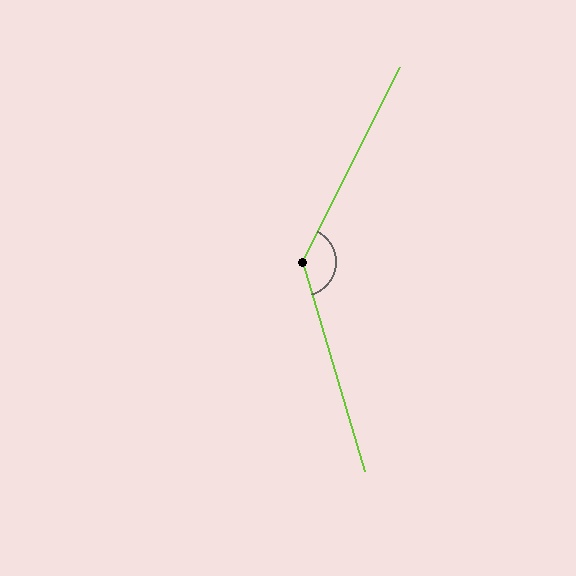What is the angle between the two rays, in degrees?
Approximately 137 degrees.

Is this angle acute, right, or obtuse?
It is obtuse.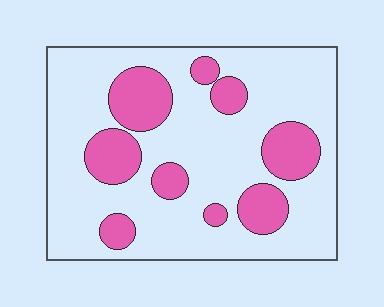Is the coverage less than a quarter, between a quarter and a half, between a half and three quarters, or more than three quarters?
Less than a quarter.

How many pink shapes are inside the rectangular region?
9.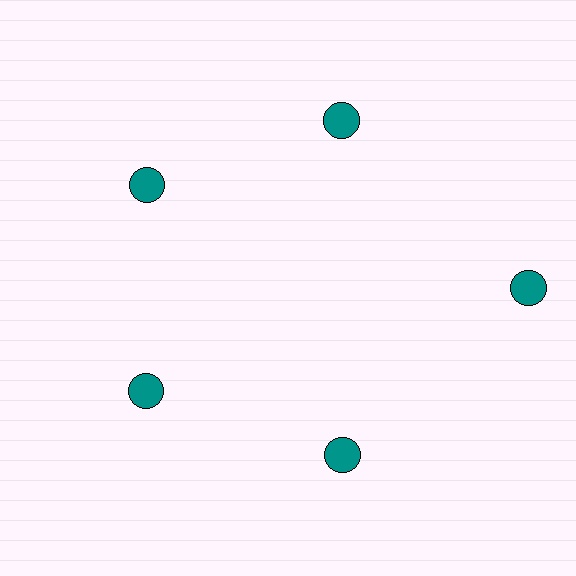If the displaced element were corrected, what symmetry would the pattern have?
It would have 5-fold rotational symmetry — the pattern would map onto itself every 72 degrees.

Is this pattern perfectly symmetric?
No. The 5 teal circles are arranged in a ring, but one element near the 3 o'clock position is pushed outward from the center, breaking the 5-fold rotational symmetry.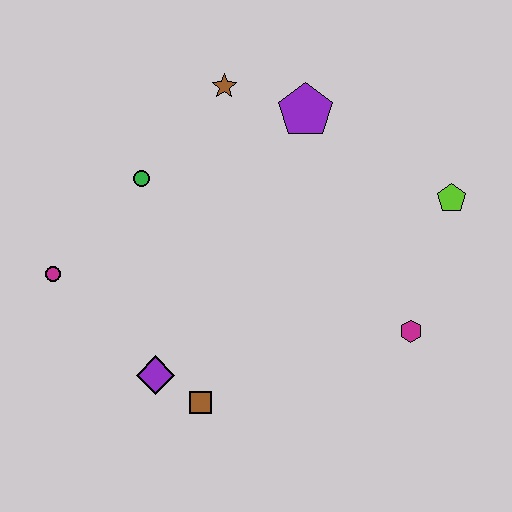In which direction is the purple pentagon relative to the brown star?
The purple pentagon is to the right of the brown star.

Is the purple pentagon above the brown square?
Yes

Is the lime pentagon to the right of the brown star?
Yes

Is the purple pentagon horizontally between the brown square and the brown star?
No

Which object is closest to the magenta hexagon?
The lime pentagon is closest to the magenta hexagon.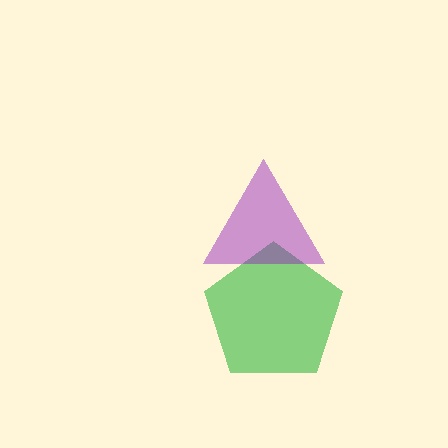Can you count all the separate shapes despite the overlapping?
Yes, there are 2 separate shapes.